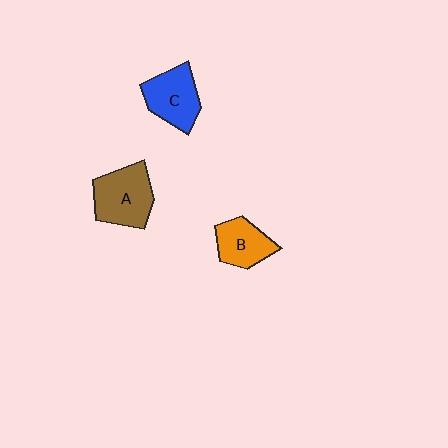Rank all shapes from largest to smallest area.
From largest to smallest: A (brown), C (blue), B (orange).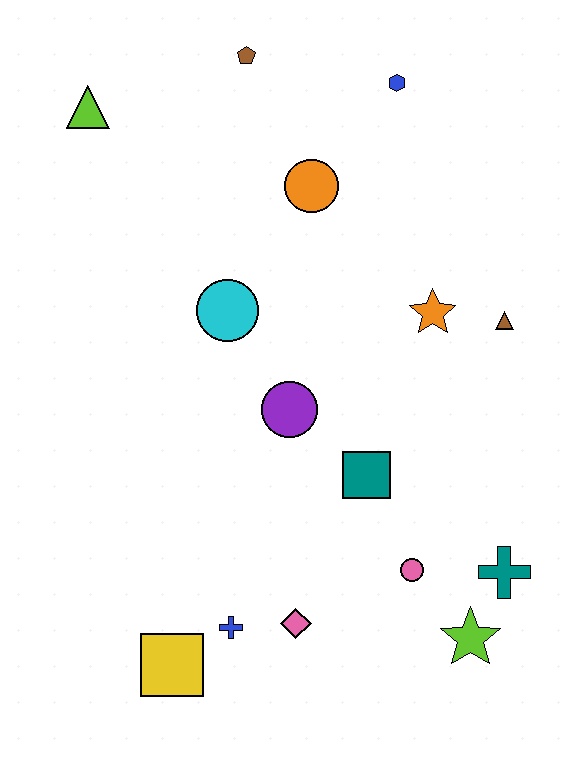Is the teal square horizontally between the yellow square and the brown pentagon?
No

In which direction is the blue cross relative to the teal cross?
The blue cross is to the left of the teal cross.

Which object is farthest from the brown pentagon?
The lime star is farthest from the brown pentagon.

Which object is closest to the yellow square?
The blue cross is closest to the yellow square.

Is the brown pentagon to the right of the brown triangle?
No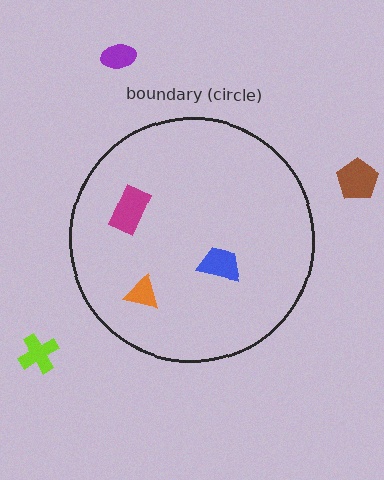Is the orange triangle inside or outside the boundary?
Inside.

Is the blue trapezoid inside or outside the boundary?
Inside.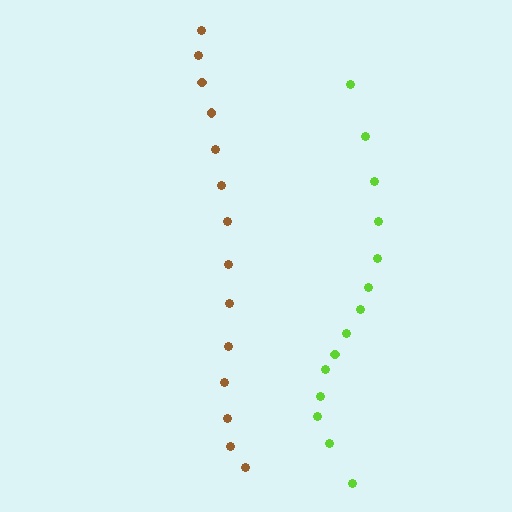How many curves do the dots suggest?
There are 2 distinct paths.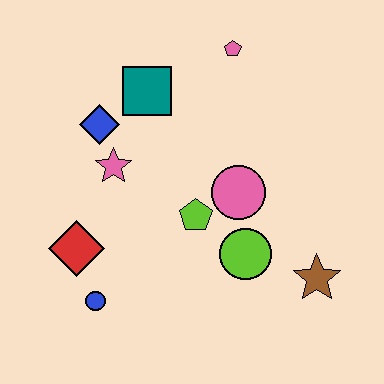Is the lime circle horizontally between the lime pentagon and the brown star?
Yes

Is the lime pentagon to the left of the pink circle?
Yes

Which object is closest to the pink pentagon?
The teal square is closest to the pink pentagon.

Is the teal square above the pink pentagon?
No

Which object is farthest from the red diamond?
The pink pentagon is farthest from the red diamond.